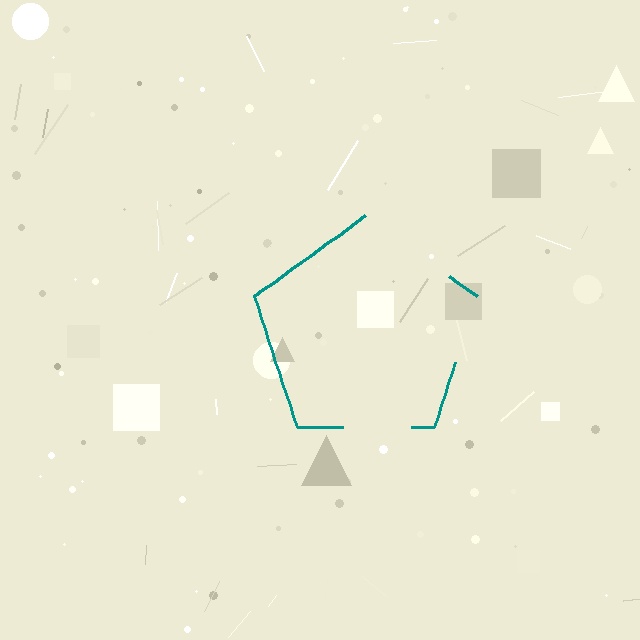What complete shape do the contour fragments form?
The contour fragments form a pentagon.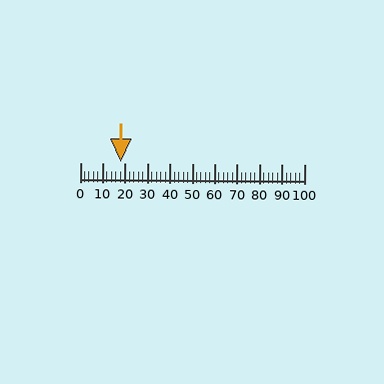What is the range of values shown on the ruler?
The ruler shows values from 0 to 100.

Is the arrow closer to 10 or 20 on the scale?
The arrow is closer to 20.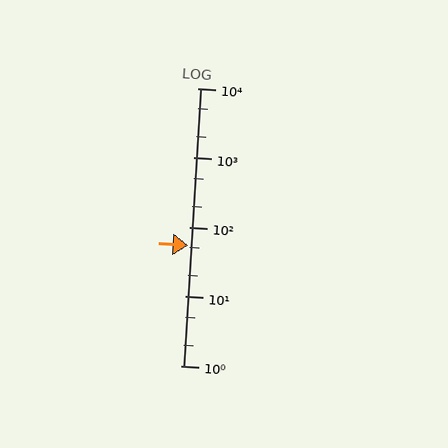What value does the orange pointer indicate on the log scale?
The pointer indicates approximately 55.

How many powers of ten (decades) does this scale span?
The scale spans 4 decades, from 1 to 10000.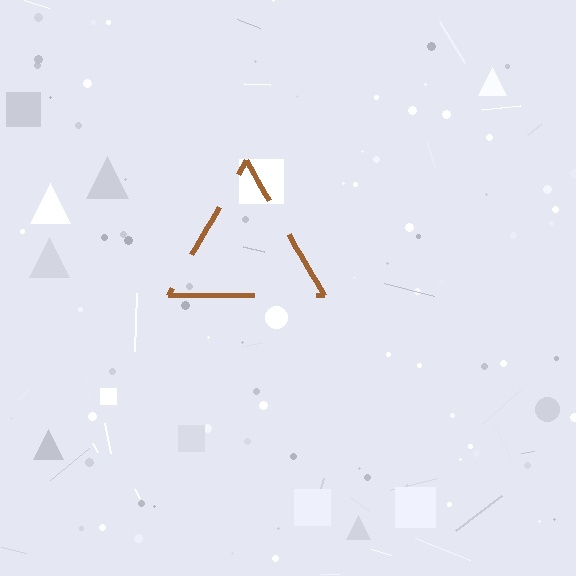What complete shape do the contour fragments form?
The contour fragments form a triangle.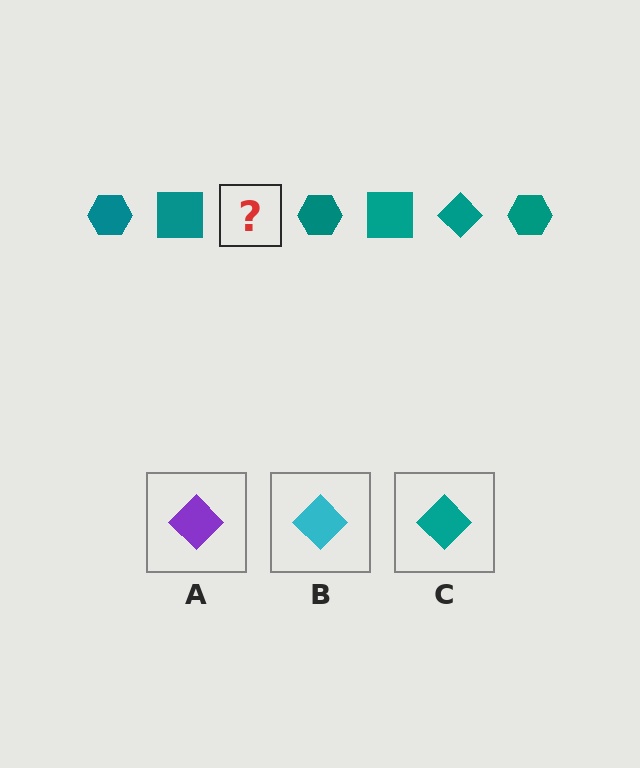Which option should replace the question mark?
Option C.